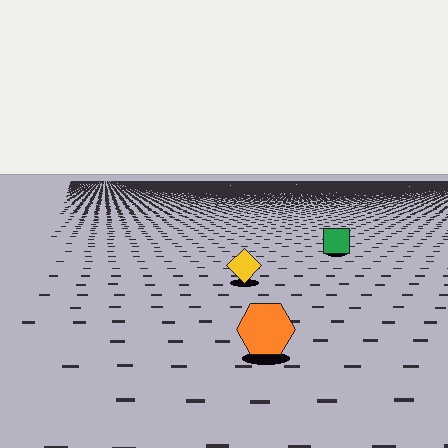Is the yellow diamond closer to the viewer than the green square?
Yes. The yellow diamond is closer — you can tell from the texture gradient: the ground texture is coarser near it.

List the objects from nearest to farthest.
From nearest to farthest: the orange hexagon, the yellow diamond, the green square.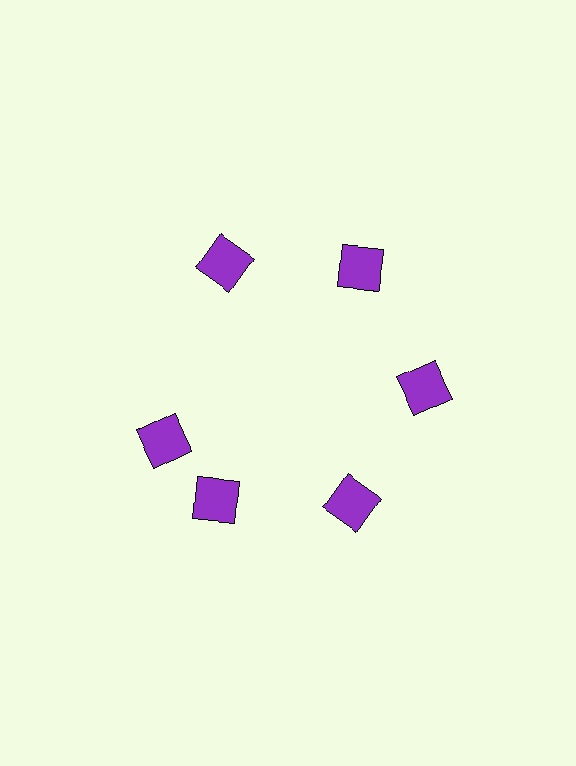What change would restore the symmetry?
The symmetry would be restored by rotating it back into even spacing with its neighbors so that all 6 squares sit at equal angles and equal distance from the center.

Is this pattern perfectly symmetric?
No. The 6 purple squares are arranged in a ring, but one element near the 9 o'clock position is rotated out of alignment along the ring, breaking the 6-fold rotational symmetry.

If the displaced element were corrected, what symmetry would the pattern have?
It would have 6-fold rotational symmetry — the pattern would map onto itself every 60 degrees.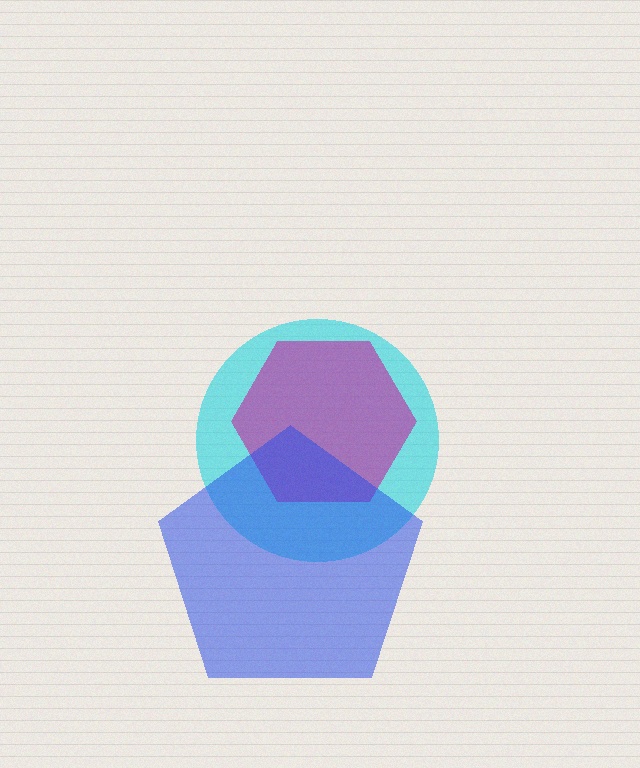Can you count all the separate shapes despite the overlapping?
Yes, there are 3 separate shapes.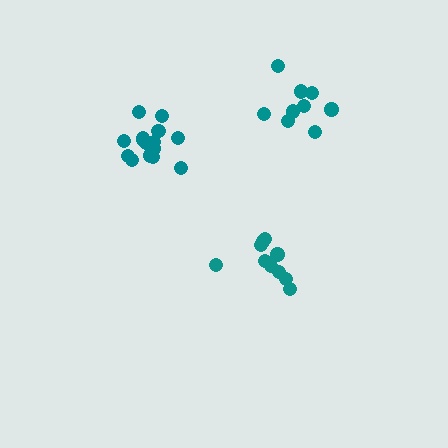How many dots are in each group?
Group 1: 9 dots, Group 2: 15 dots, Group 3: 10 dots (34 total).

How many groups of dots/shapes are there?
There are 3 groups.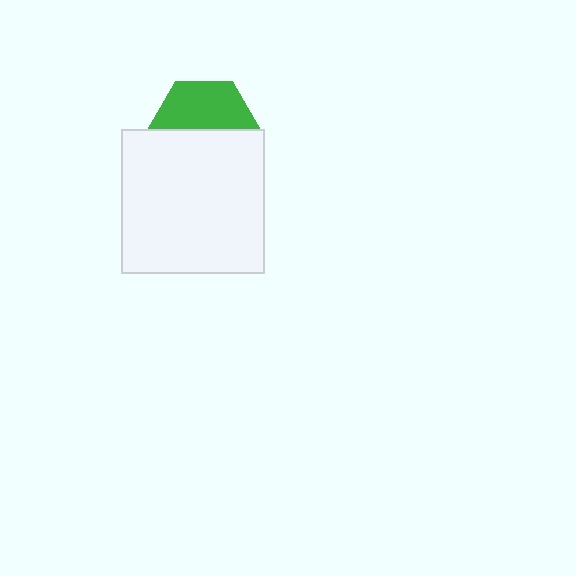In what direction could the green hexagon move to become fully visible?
The green hexagon could move up. That would shift it out from behind the white square entirely.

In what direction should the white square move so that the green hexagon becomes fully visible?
The white square should move down. That is the shortest direction to clear the overlap and leave the green hexagon fully visible.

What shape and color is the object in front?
The object in front is a white square.